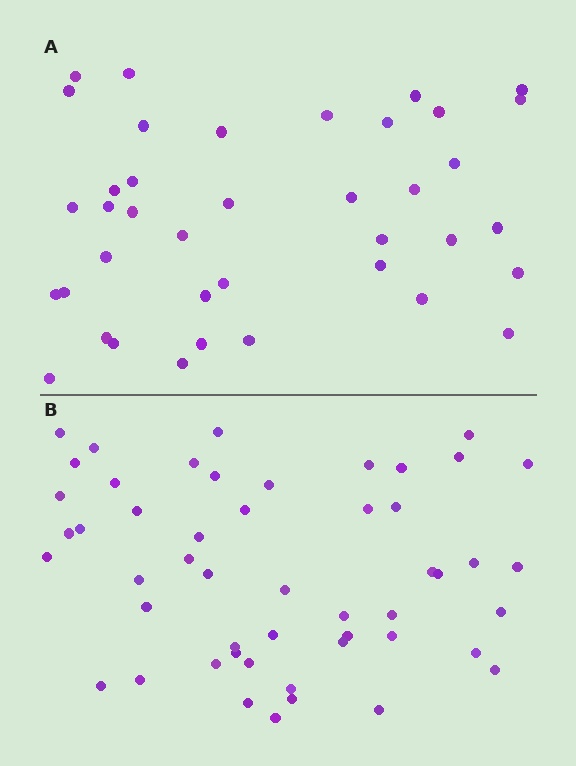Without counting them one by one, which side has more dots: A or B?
Region B (the bottom region) has more dots.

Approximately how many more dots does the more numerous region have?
Region B has roughly 12 or so more dots than region A.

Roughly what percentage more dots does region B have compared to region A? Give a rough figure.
About 30% more.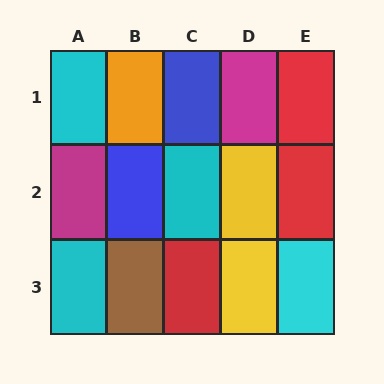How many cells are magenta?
2 cells are magenta.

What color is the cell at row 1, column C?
Blue.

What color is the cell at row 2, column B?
Blue.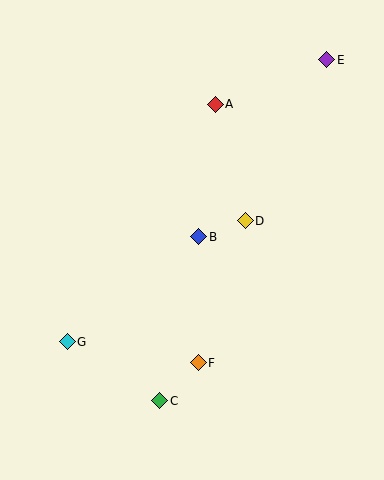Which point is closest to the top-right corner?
Point E is closest to the top-right corner.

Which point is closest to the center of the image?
Point B at (199, 237) is closest to the center.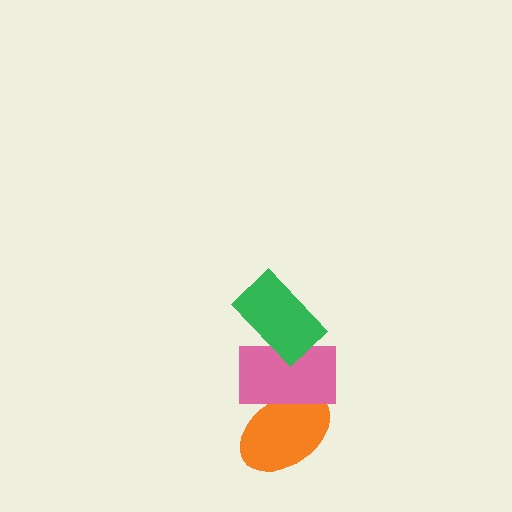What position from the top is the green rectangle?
The green rectangle is 1st from the top.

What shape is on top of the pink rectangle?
The green rectangle is on top of the pink rectangle.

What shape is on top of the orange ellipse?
The pink rectangle is on top of the orange ellipse.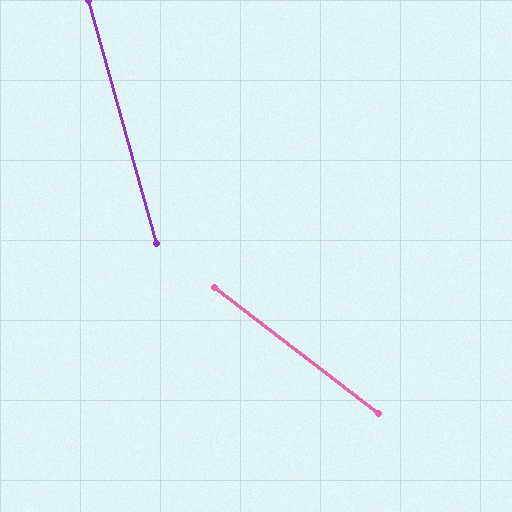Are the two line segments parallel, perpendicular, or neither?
Neither parallel nor perpendicular — they differ by about 37°.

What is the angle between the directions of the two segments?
Approximately 37 degrees.